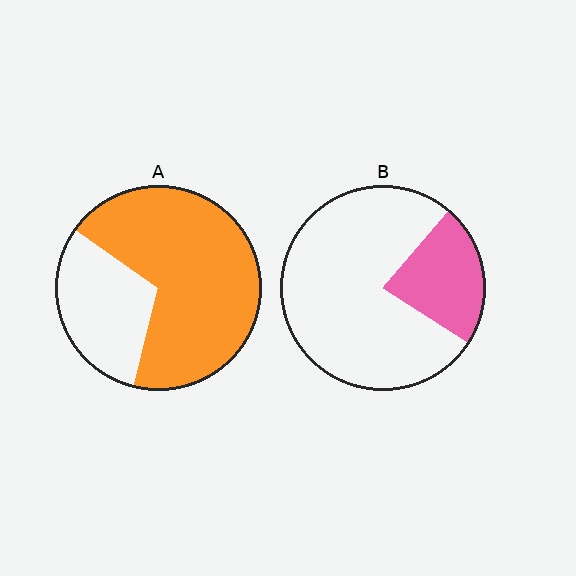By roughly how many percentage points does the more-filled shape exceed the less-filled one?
By roughly 45 percentage points (A over B).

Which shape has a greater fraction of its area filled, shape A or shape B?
Shape A.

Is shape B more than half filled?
No.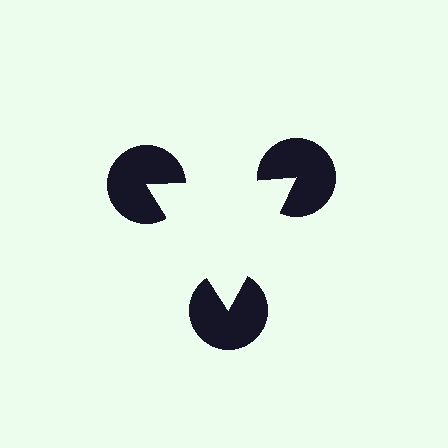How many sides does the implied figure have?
3 sides.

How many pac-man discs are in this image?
There are 3 — one at each vertex of the illusory triangle.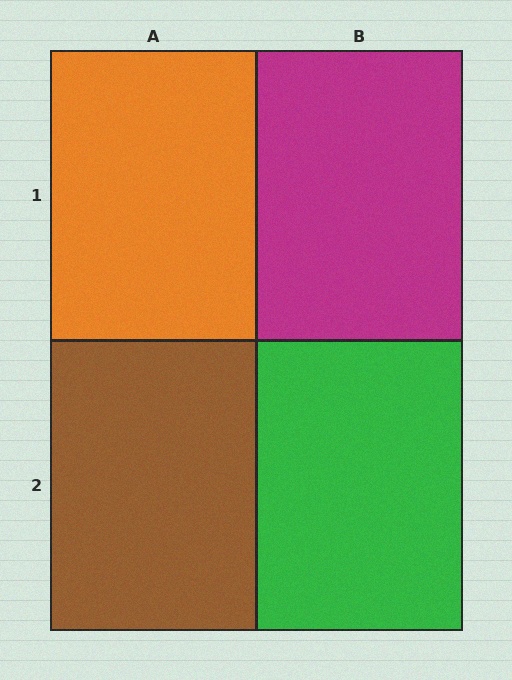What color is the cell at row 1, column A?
Orange.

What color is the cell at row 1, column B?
Magenta.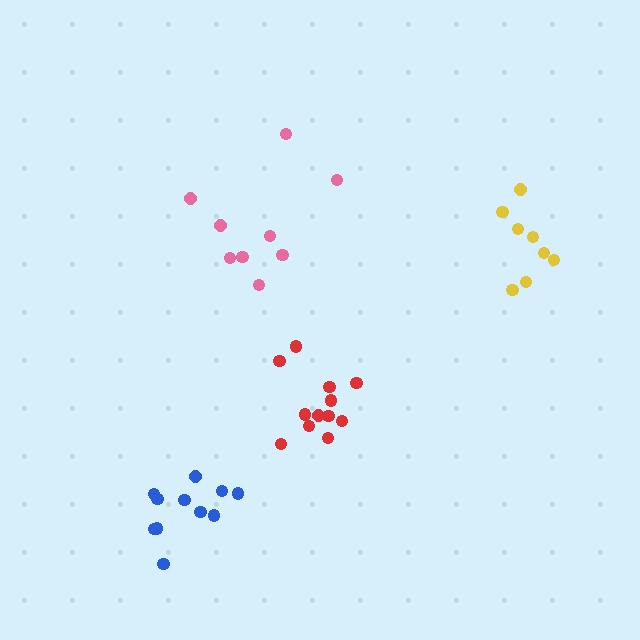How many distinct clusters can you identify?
There are 4 distinct clusters.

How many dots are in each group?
Group 1: 11 dots, Group 2: 12 dots, Group 3: 8 dots, Group 4: 9 dots (40 total).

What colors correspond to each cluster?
The clusters are colored: blue, red, yellow, pink.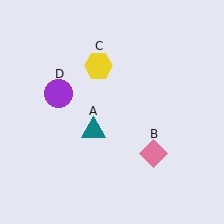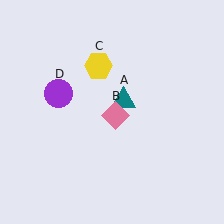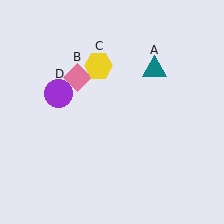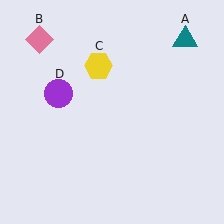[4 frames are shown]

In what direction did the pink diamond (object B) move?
The pink diamond (object B) moved up and to the left.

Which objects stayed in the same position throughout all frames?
Yellow hexagon (object C) and purple circle (object D) remained stationary.